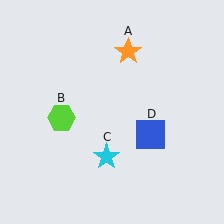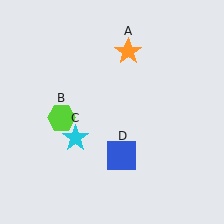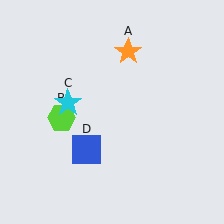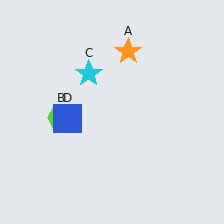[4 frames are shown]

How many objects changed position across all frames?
2 objects changed position: cyan star (object C), blue square (object D).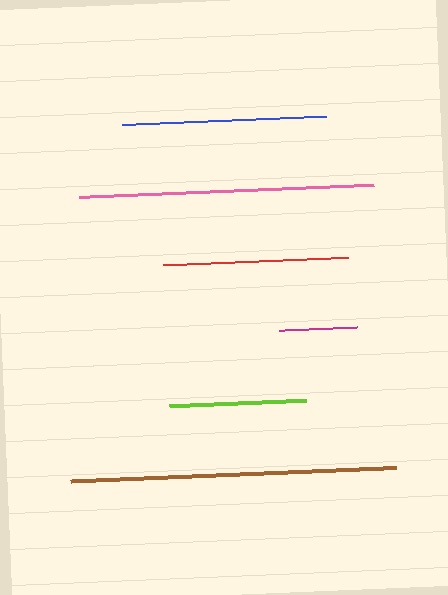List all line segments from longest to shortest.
From longest to shortest: brown, pink, blue, red, lime, magenta.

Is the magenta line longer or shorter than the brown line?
The brown line is longer than the magenta line.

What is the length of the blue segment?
The blue segment is approximately 204 pixels long.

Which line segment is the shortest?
The magenta line is the shortest at approximately 78 pixels.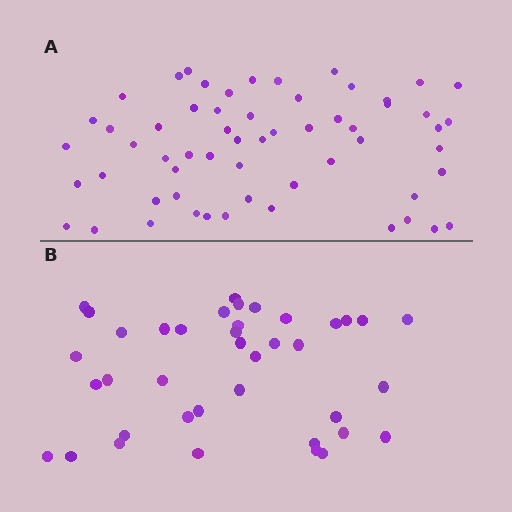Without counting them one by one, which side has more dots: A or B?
Region A (the top region) has more dots.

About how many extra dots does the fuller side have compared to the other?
Region A has approximately 20 more dots than region B.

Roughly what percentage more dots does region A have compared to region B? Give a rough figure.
About 50% more.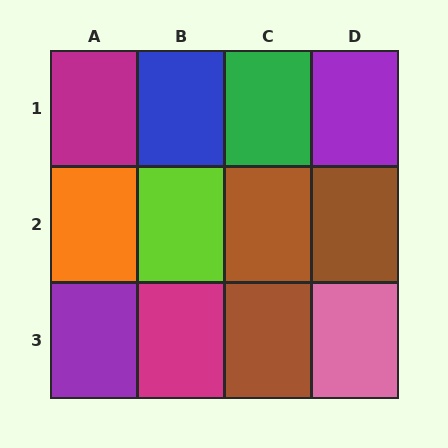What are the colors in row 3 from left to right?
Purple, magenta, brown, pink.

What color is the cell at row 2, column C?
Brown.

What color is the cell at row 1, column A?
Magenta.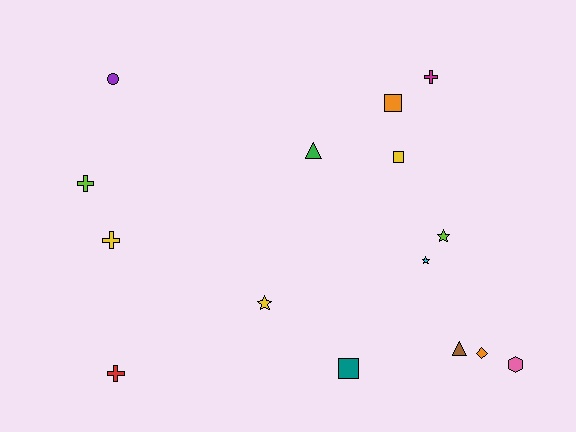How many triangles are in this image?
There are 2 triangles.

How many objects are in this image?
There are 15 objects.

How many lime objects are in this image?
There are 2 lime objects.